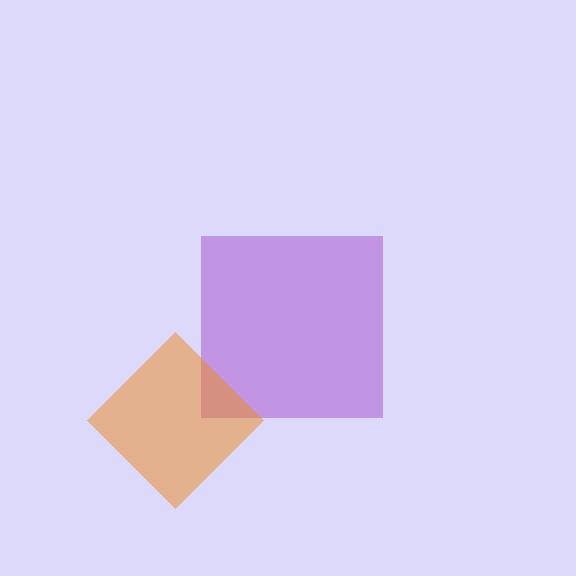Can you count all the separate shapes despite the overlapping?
Yes, there are 2 separate shapes.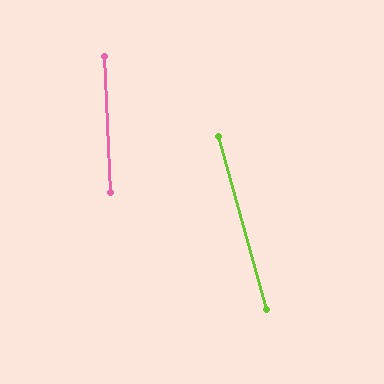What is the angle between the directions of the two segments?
Approximately 13 degrees.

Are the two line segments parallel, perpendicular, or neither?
Neither parallel nor perpendicular — they differ by about 13°.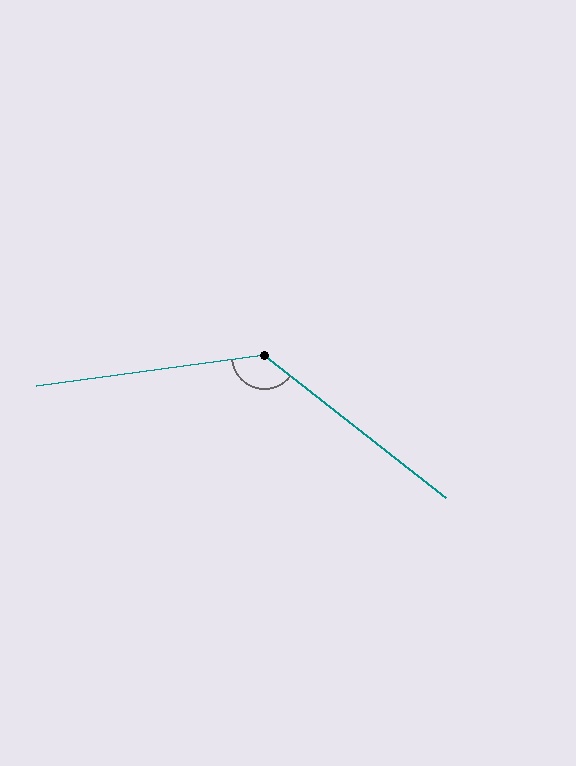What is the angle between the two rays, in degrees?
Approximately 134 degrees.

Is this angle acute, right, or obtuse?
It is obtuse.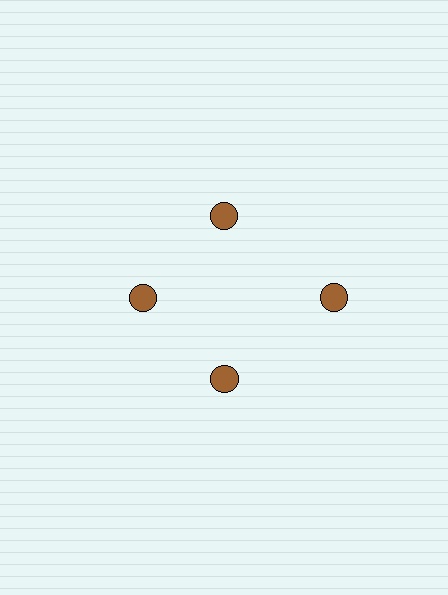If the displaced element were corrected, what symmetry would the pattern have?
It would have 4-fold rotational symmetry — the pattern would map onto itself every 90 degrees.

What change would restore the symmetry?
The symmetry would be restored by moving it inward, back onto the ring so that all 4 circles sit at equal angles and equal distance from the center.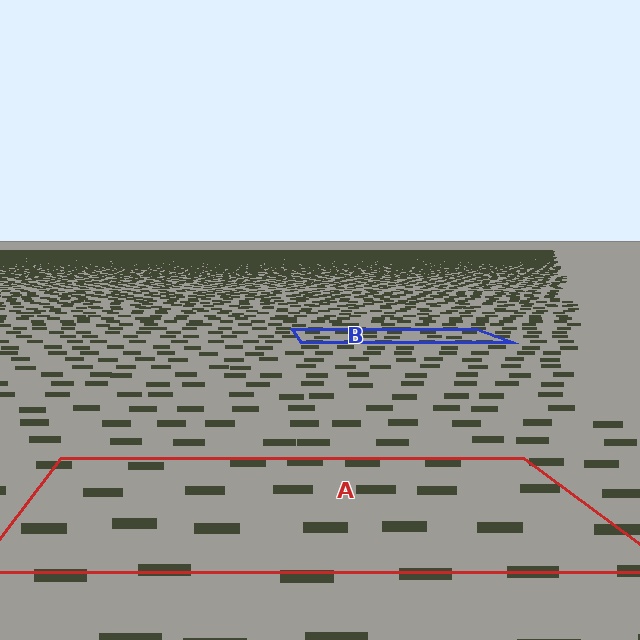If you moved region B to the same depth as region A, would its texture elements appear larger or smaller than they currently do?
They would appear larger. At a closer depth, the same texture elements are projected at a bigger on-screen size.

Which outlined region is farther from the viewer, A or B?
Region B is farther from the viewer — the texture elements inside it appear smaller and more densely packed.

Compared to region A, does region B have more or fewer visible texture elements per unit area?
Region B has more texture elements per unit area — they are packed more densely because it is farther away.